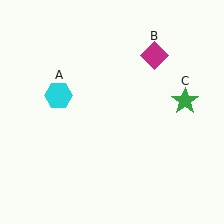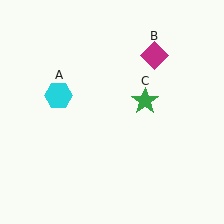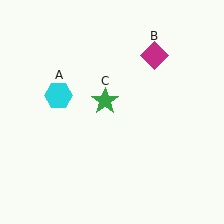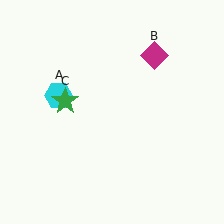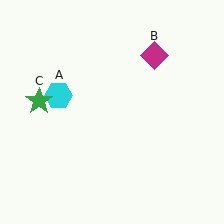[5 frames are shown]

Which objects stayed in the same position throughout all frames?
Cyan hexagon (object A) and magenta diamond (object B) remained stationary.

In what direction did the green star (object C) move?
The green star (object C) moved left.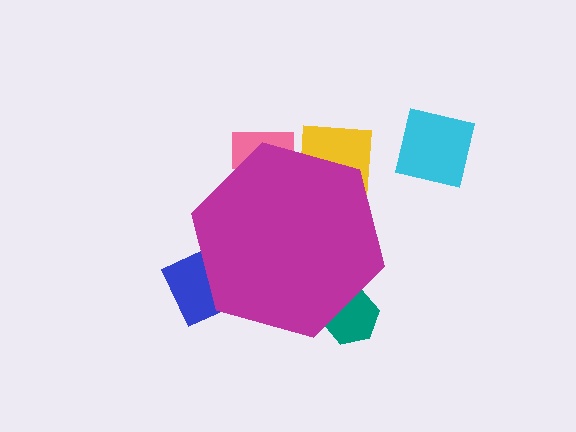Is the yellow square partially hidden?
Yes, the yellow square is partially hidden behind the magenta hexagon.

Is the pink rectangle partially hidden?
Yes, the pink rectangle is partially hidden behind the magenta hexagon.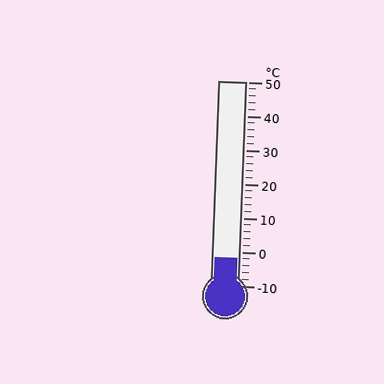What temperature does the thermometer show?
The thermometer shows approximately -2°C.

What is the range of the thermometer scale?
The thermometer scale ranges from -10°C to 50°C.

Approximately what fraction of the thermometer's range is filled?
The thermometer is filled to approximately 15% of its range.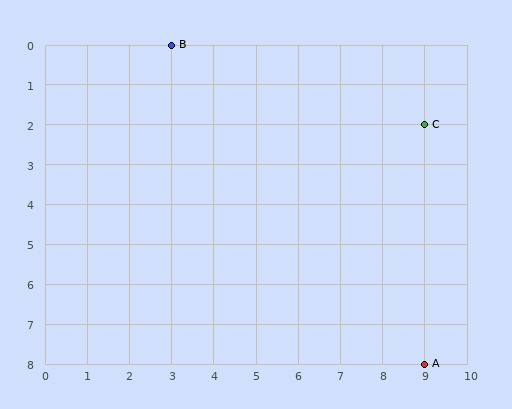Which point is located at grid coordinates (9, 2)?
Point C is at (9, 2).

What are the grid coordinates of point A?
Point A is at grid coordinates (9, 8).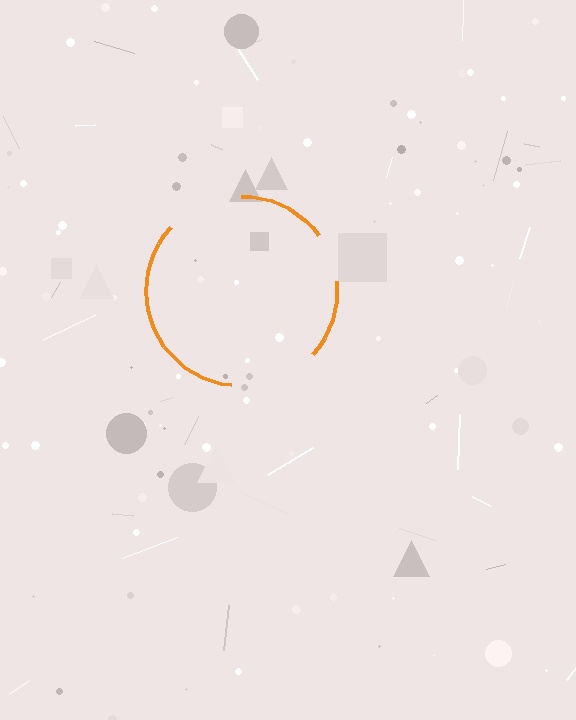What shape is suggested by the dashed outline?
The dashed outline suggests a circle.